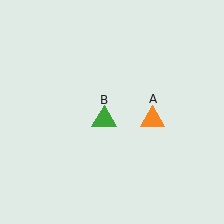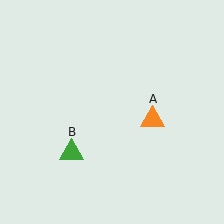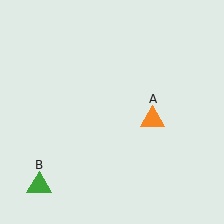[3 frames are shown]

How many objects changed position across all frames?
1 object changed position: green triangle (object B).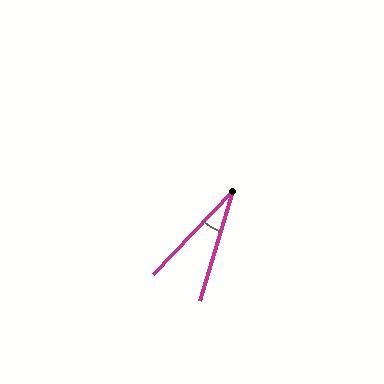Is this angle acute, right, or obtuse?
It is acute.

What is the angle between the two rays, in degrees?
Approximately 27 degrees.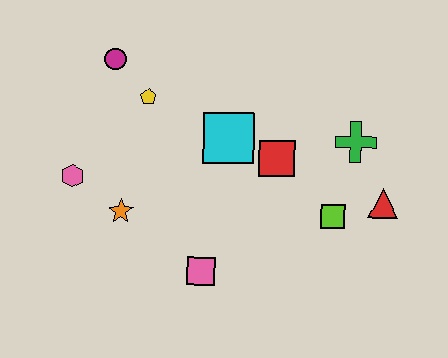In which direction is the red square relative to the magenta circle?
The red square is to the right of the magenta circle.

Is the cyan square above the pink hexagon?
Yes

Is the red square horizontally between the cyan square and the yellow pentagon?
No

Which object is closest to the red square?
The cyan square is closest to the red square.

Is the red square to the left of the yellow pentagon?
No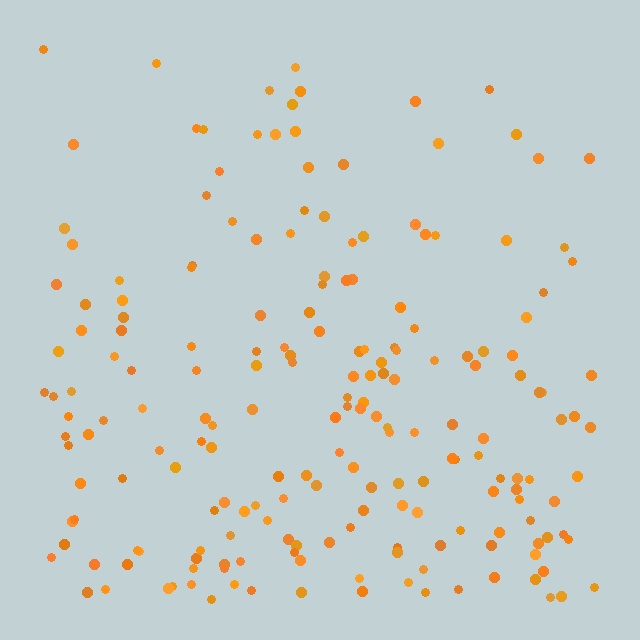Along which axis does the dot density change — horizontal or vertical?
Vertical.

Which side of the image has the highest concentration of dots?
The bottom.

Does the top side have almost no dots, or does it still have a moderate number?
Still a moderate number, just noticeably fewer than the bottom.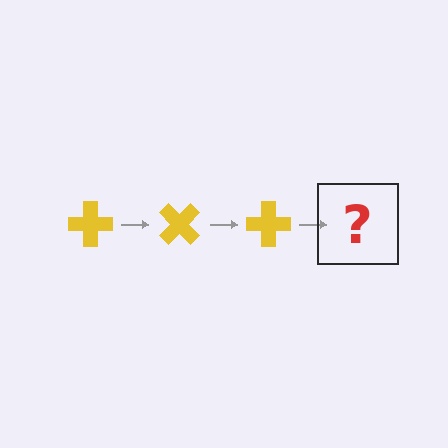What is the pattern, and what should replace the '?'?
The pattern is that the cross rotates 45 degrees each step. The '?' should be a yellow cross rotated 135 degrees.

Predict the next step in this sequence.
The next step is a yellow cross rotated 135 degrees.